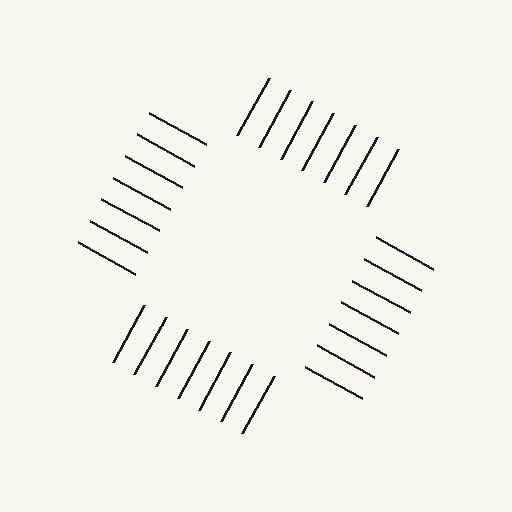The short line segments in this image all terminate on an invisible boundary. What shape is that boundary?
An illusory square — the line segments terminate on its edges but no continuous stroke is drawn.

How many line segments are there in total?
28 — 7 along each of the 4 edges.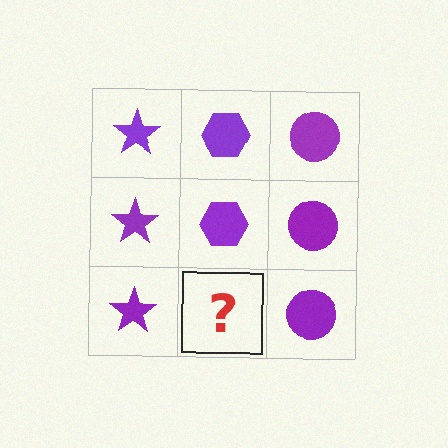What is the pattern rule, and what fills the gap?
The rule is that each column has a consistent shape. The gap should be filled with a purple hexagon.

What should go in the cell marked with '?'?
The missing cell should contain a purple hexagon.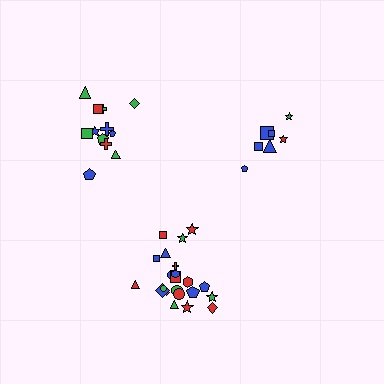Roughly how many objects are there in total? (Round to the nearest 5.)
Roughly 40 objects in total.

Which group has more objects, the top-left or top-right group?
The top-left group.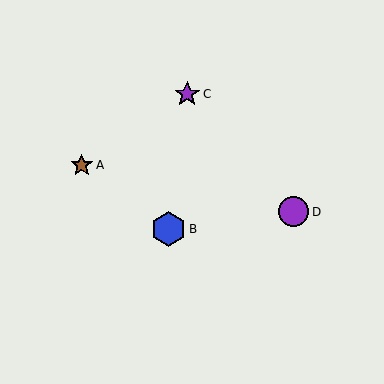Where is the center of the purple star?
The center of the purple star is at (187, 94).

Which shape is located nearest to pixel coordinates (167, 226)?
The blue hexagon (labeled B) at (168, 229) is nearest to that location.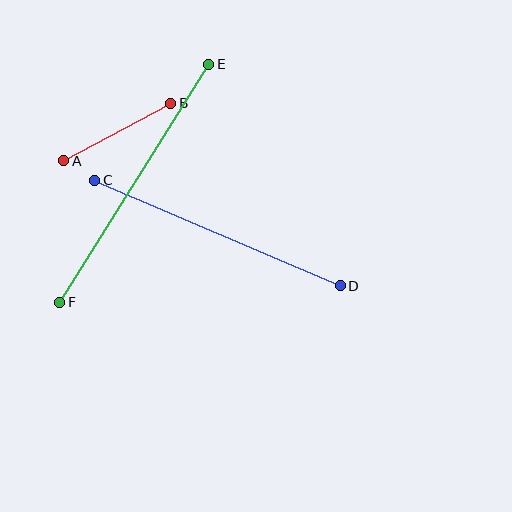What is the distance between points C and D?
The distance is approximately 267 pixels.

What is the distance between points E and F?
The distance is approximately 281 pixels.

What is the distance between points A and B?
The distance is approximately 121 pixels.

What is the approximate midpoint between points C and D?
The midpoint is at approximately (217, 233) pixels.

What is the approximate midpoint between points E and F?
The midpoint is at approximately (134, 183) pixels.